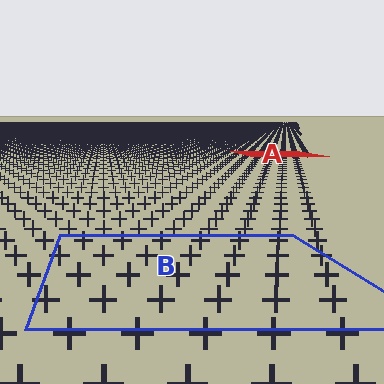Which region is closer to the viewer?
Region B is closer. The texture elements there are larger and more spread out.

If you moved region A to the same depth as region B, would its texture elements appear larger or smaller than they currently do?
They would appear larger. At a closer depth, the same texture elements are projected at a bigger on-screen size.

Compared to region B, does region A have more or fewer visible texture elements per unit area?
Region A has more texture elements per unit area — they are packed more densely because it is farther away.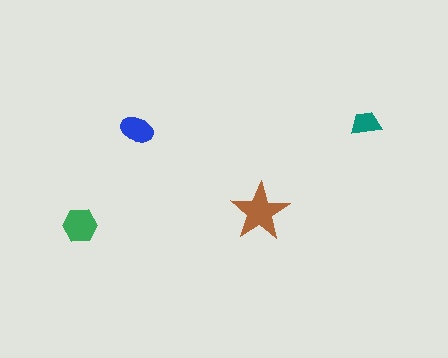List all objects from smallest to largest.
The teal trapezoid, the blue ellipse, the green hexagon, the brown star.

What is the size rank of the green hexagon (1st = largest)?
2nd.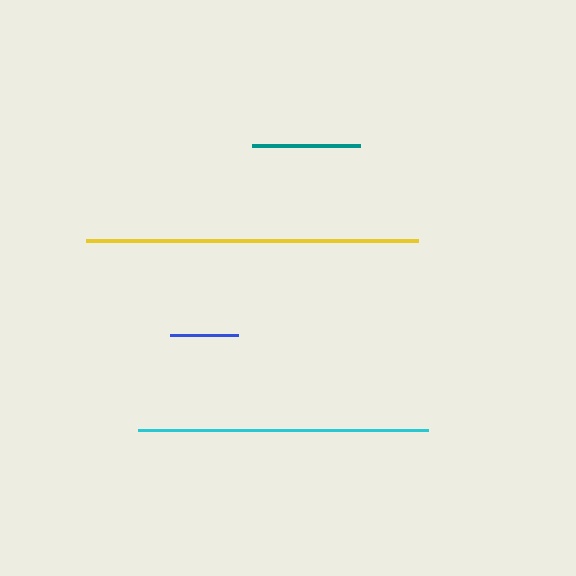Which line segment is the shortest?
The blue line is the shortest at approximately 69 pixels.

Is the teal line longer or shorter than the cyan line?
The cyan line is longer than the teal line.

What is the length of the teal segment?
The teal segment is approximately 108 pixels long.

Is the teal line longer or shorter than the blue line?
The teal line is longer than the blue line.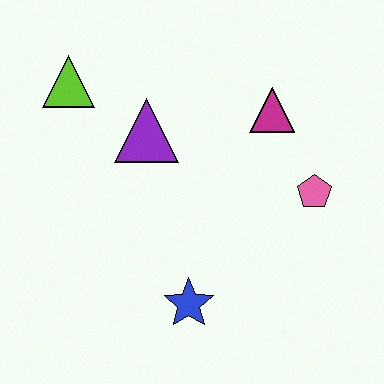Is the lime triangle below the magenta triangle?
No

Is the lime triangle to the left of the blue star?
Yes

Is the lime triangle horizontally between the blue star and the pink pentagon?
No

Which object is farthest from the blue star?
The lime triangle is farthest from the blue star.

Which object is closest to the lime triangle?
The purple triangle is closest to the lime triangle.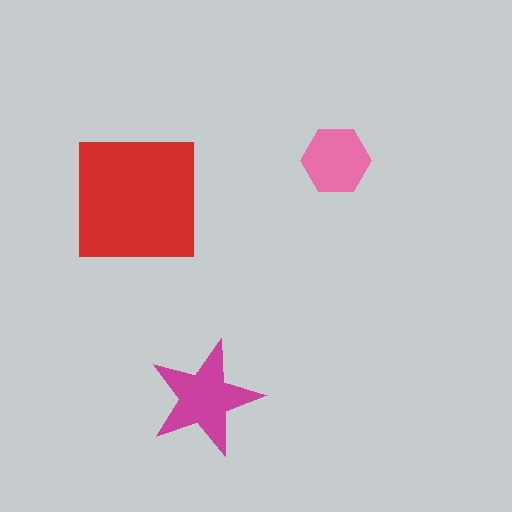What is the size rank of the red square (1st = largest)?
1st.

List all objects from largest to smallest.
The red square, the magenta star, the pink hexagon.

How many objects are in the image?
There are 3 objects in the image.